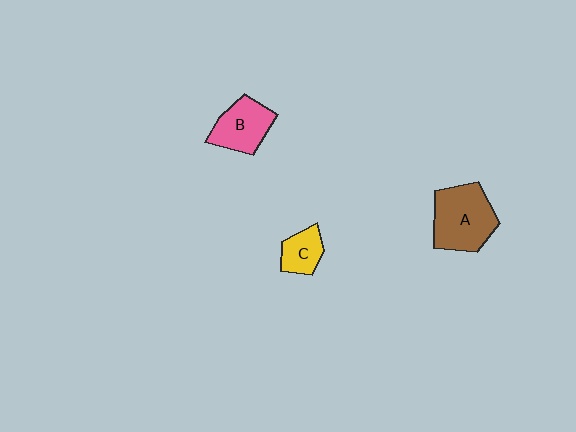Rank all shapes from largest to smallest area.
From largest to smallest: A (brown), B (pink), C (yellow).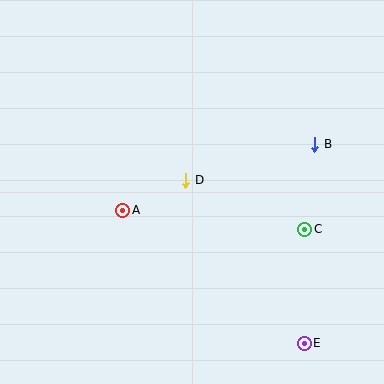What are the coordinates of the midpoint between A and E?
The midpoint between A and E is at (213, 277).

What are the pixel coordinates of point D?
Point D is at (186, 180).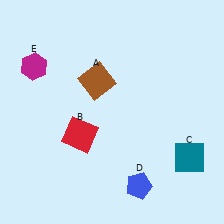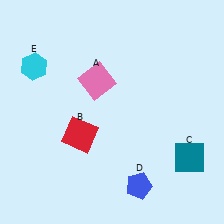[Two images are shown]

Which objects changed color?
A changed from brown to pink. E changed from magenta to cyan.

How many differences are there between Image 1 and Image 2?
There are 2 differences between the two images.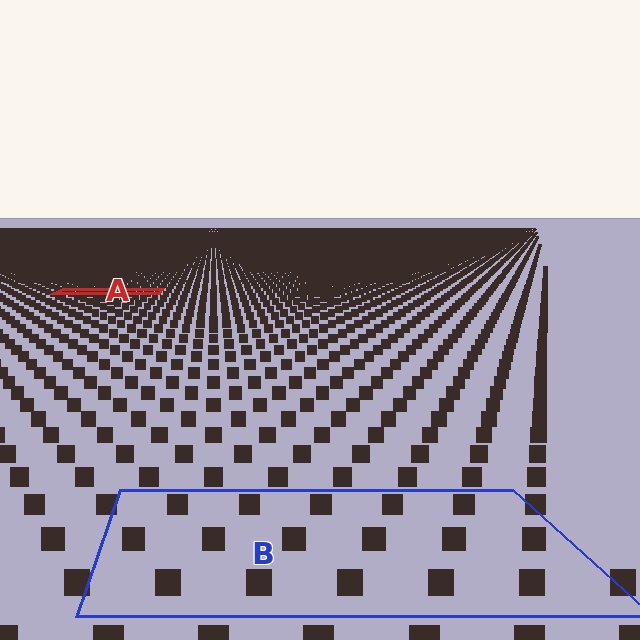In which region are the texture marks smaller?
The texture marks are smaller in region A, because it is farther away.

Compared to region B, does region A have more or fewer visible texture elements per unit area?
Region A has more texture elements per unit area — they are packed more densely because it is farther away.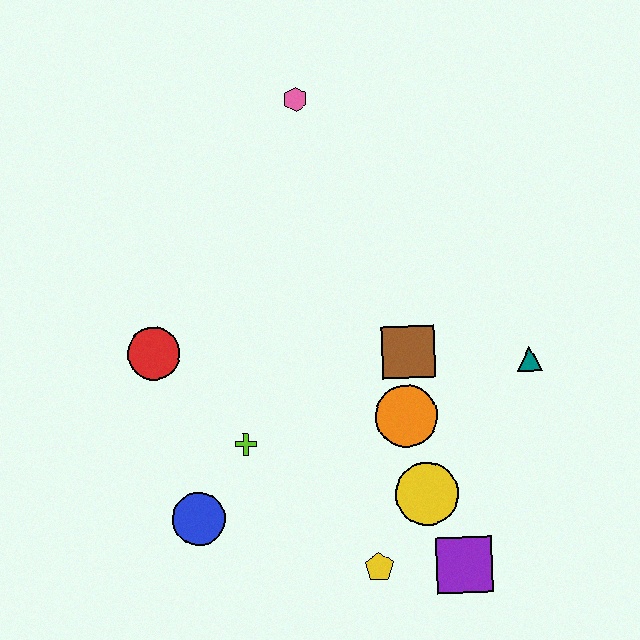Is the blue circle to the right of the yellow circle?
No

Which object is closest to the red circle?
The lime cross is closest to the red circle.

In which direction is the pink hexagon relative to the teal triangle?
The pink hexagon is above the teal triangle.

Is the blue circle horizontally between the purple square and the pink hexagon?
No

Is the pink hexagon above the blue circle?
Yes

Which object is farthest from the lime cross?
The pink hexagon is farthest from the lime cross.